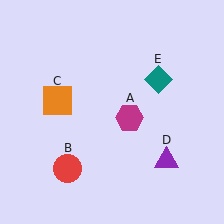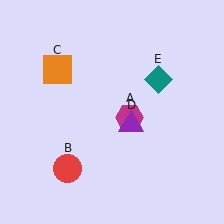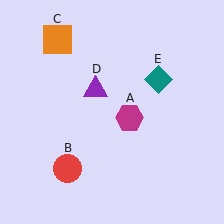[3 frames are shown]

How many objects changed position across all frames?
2 objects changed position: orange square (object C), purple triangle (object D).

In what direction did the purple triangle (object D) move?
The purple triangle (object D) moved up and to the left.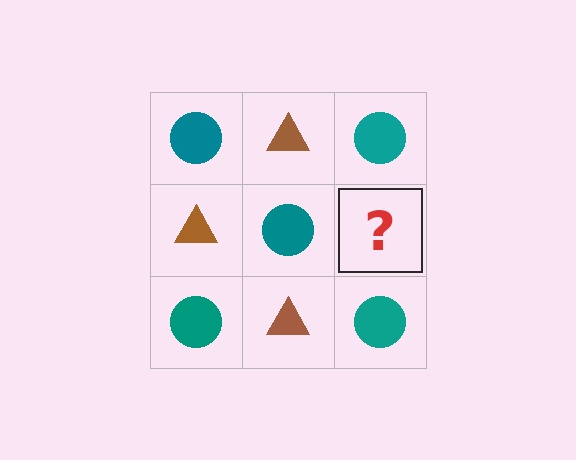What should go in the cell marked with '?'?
The missing cell should contain a brown triangle.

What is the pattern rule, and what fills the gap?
The rule is that it alternates teal circle and brown triangle in a checkerboard pattern. The gap should be filled with a brown triangle.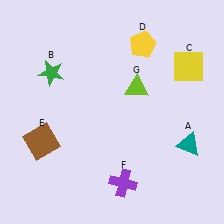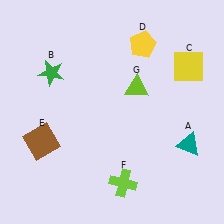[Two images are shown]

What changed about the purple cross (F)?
In Image 1, F is purple. In Image 2, it changed to lime.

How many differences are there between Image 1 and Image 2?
There is 1 difference between the two images.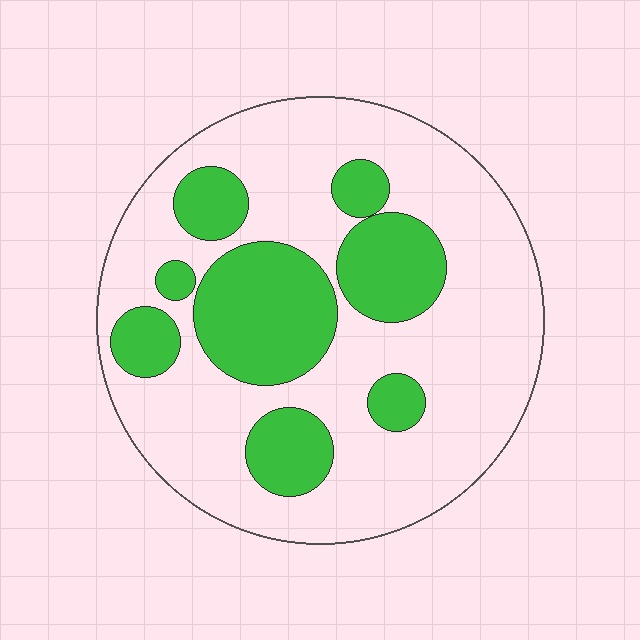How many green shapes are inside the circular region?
8.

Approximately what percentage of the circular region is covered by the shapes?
Approximately 30%.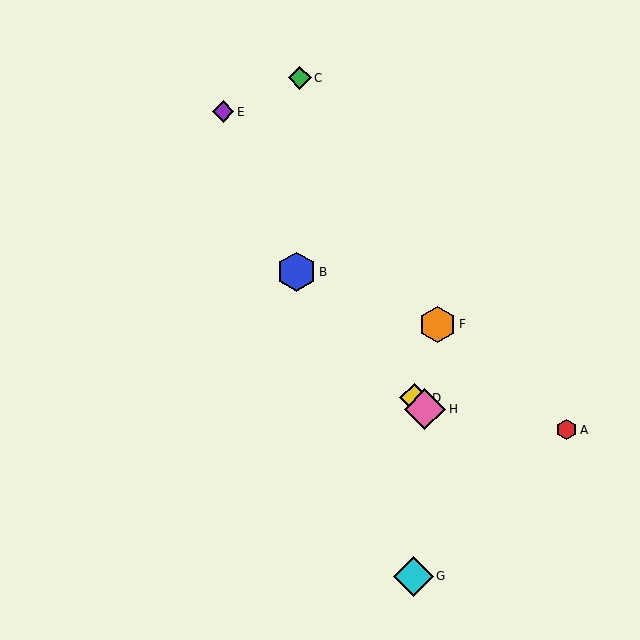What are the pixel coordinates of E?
Object E is at (223, 112).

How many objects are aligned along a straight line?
3 objects (B, D, H) are aligned along a straight line.